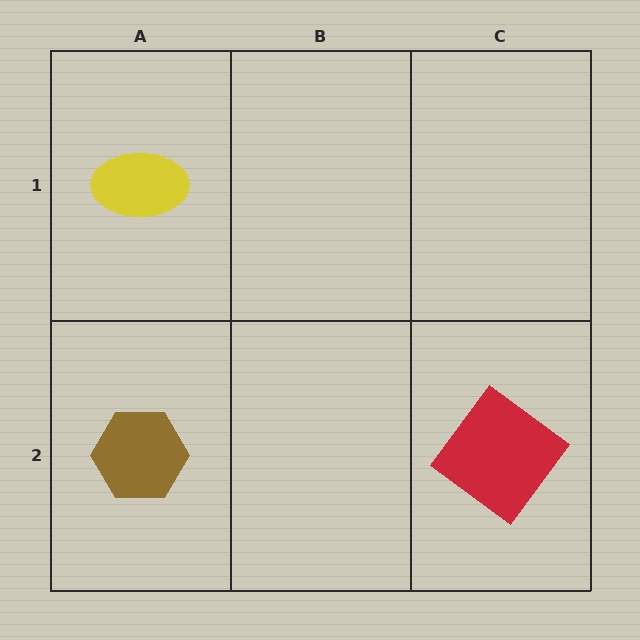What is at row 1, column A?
A yellow ellipse.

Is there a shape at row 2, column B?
No, that cell is empty.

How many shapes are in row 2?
2 shapes.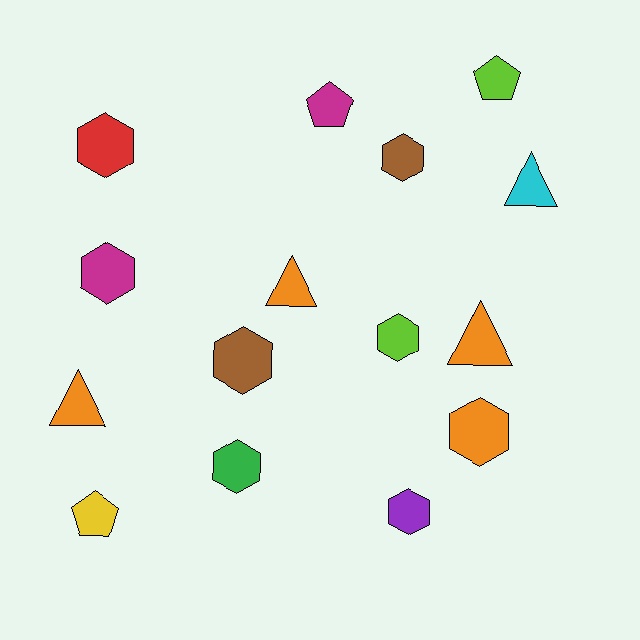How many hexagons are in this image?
There are 8 hexagons.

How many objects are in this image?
There are 15 objects.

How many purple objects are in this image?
There is 1 purple object.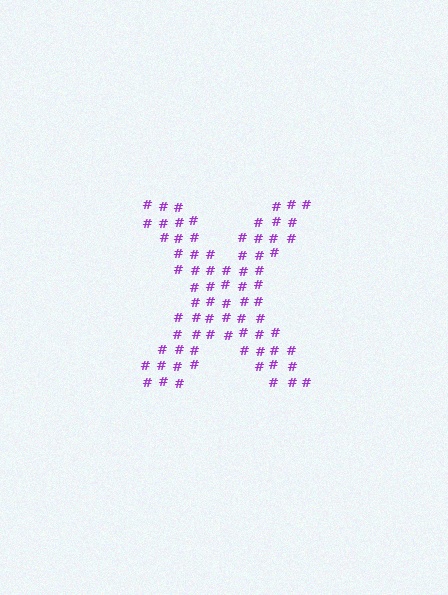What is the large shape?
The large shape is the letter X.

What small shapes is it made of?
It is made of small hash symbols.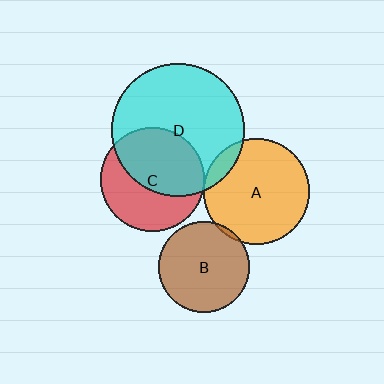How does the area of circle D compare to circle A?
Approximately 1.6 times.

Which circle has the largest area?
Circle D (cyan).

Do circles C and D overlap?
Yes.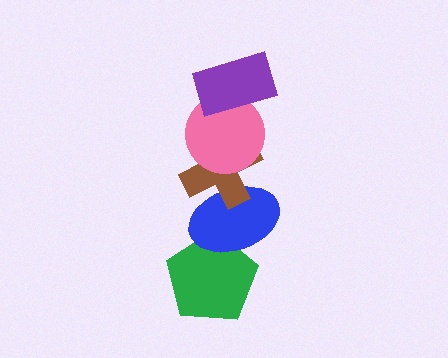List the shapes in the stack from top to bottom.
From top to bottom: the purple rectangle, the pink circle, the brown cross, the blue ellipse, the green pentagon.